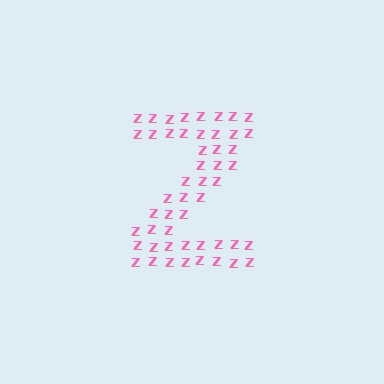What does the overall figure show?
The overall figure shows the letter Z.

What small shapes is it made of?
It is made of small letter Z's.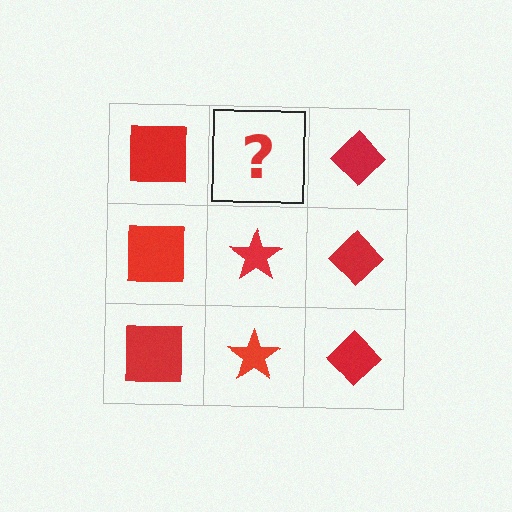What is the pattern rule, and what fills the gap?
The rule is that each column has a consistent shape. The gap should be filled with a red star.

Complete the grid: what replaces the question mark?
The question mark should be replaced with a red star.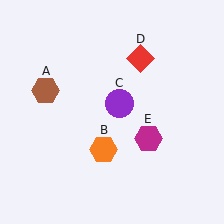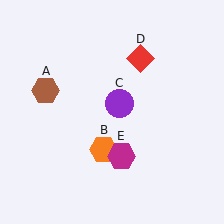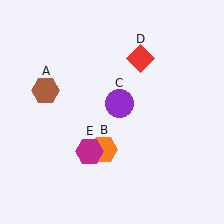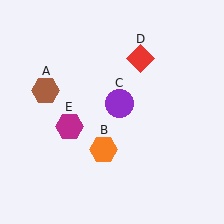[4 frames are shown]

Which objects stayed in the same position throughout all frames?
Brown hexagon (object A) and orange hexagon (object B) and purple circle (object C) and red diamond (object D) remained stationary.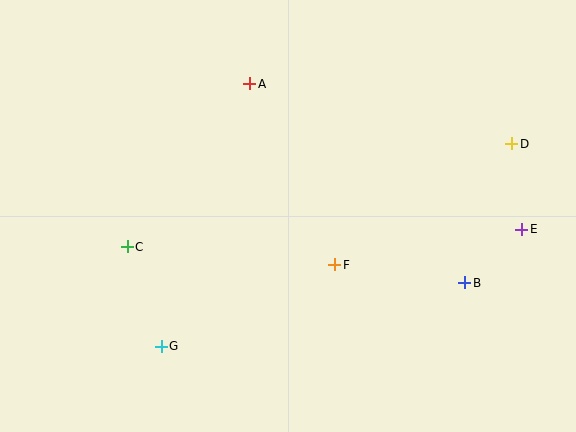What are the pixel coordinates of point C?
Point C is at (127, 247).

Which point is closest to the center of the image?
Point F at (335, 265) is closest to the center.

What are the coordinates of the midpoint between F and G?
The midpoint between F and G is at (248, 305).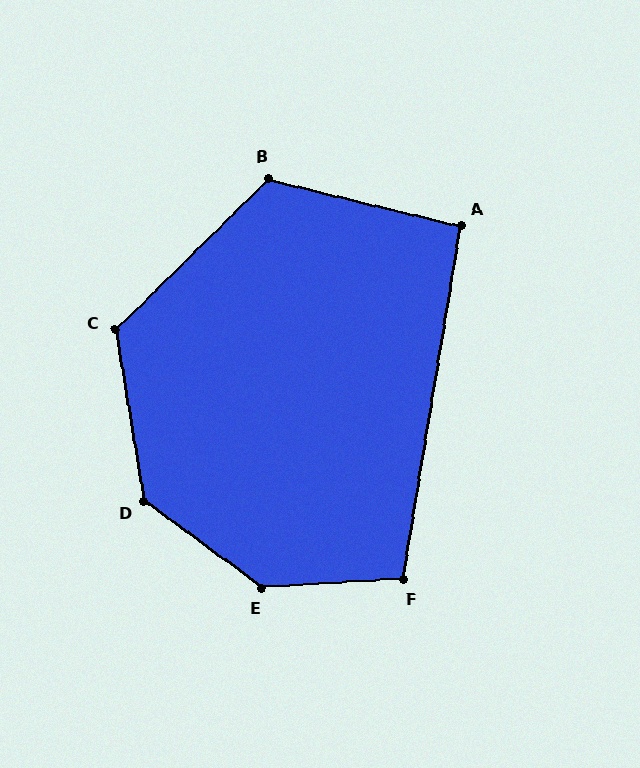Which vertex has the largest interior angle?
E, at approximately 140 degrees.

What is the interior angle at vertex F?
Approximately 103 degrees (obtuse).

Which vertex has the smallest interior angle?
A, at approximately 94 degrees.